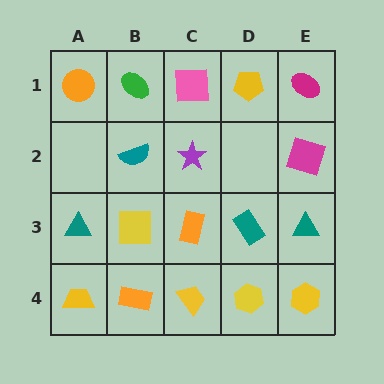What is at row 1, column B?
A green ellipse.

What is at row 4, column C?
A yellow trapezoid.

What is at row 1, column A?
An orange circle.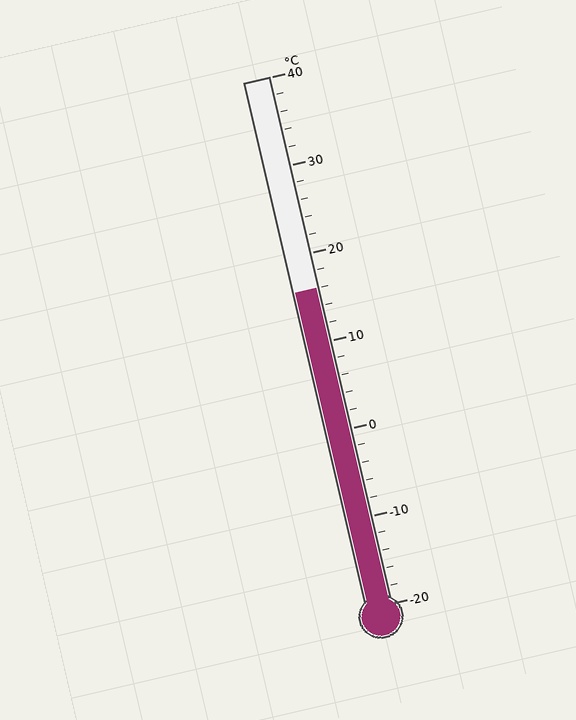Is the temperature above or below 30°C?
The temperature is below 30°C.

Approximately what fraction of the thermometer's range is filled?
The thermometer is filled to approximately 60% of its range.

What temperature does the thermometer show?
The thermometer shows approximately 16°C.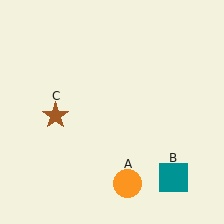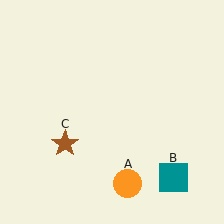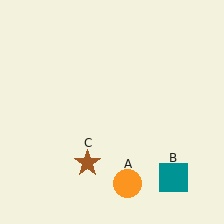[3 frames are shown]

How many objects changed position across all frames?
1 object changed position: brown star (object C).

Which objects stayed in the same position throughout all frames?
Orange circle (object A) and teal square (object B) remained stationary.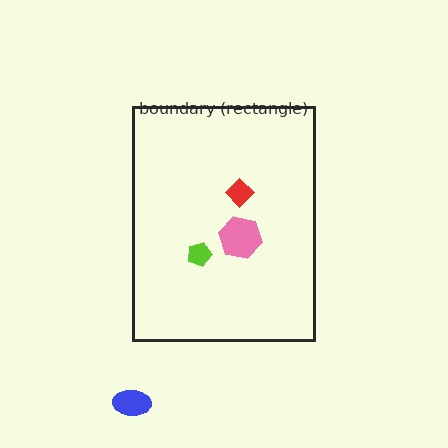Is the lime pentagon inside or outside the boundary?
Inside.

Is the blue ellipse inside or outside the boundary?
Outside.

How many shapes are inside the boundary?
3 inside, 1 outside.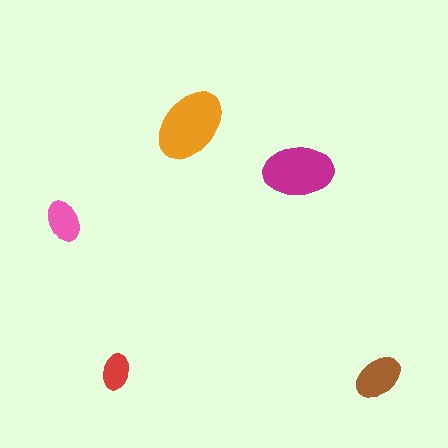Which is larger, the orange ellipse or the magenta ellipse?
The orange one.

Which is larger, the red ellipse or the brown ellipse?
The brown one.